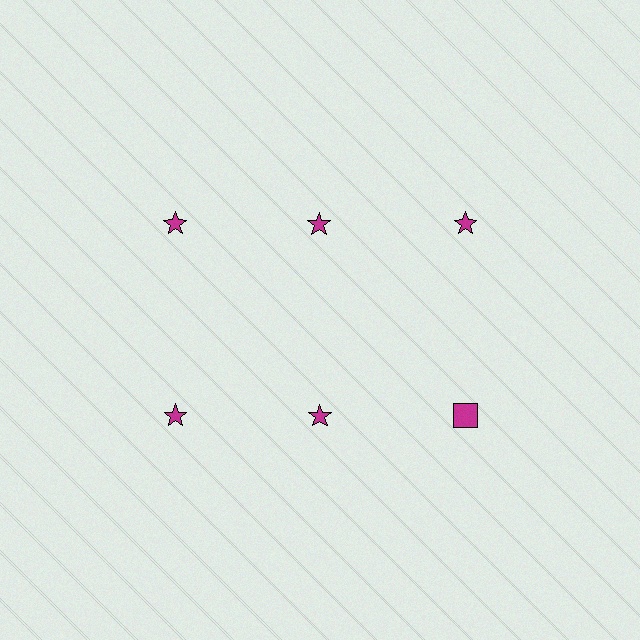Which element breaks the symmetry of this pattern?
The magenta square in the second row, center column breaks the symmetry. All other shapes are magenta stars.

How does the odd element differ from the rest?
It has a different shape: square instead of star.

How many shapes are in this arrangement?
There are 6 shapes arranged in a grid pattern.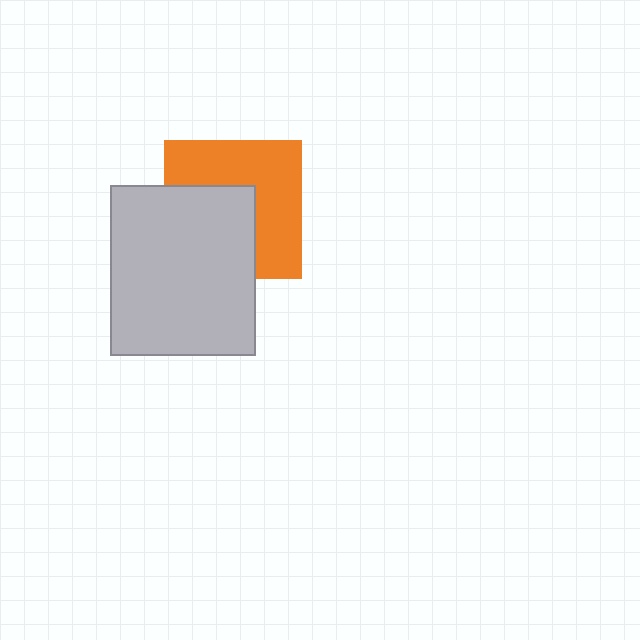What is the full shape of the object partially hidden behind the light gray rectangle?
The partially hidden object is an orange square.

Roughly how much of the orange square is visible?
About half of it is visible (roughly 55%).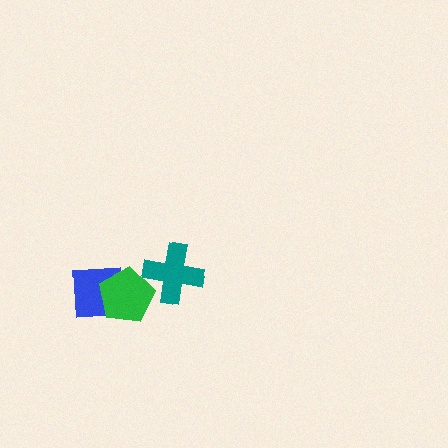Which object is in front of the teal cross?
The green pentagon is in front of the teal cross.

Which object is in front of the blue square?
The green pentagon is in front of the blue square.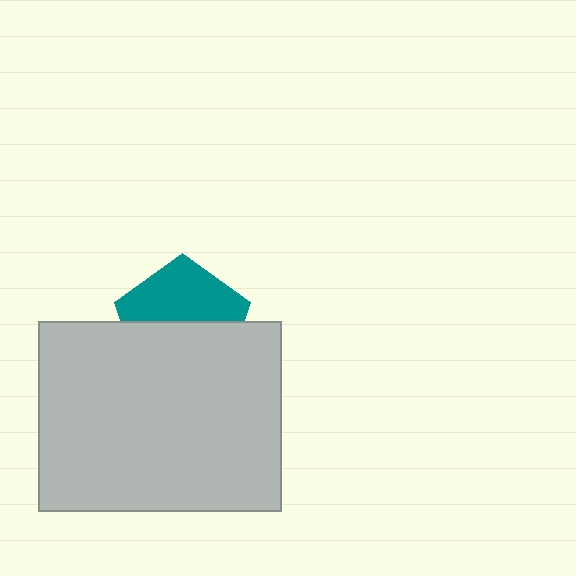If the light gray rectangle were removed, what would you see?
You would see the complete teal pentagon.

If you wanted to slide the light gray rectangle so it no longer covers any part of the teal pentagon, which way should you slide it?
Slide it down — that is the most direct way to separate the two shapes.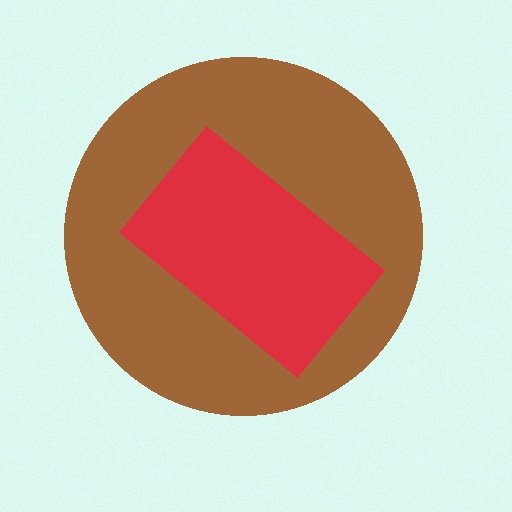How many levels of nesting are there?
2.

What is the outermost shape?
The brown circle.